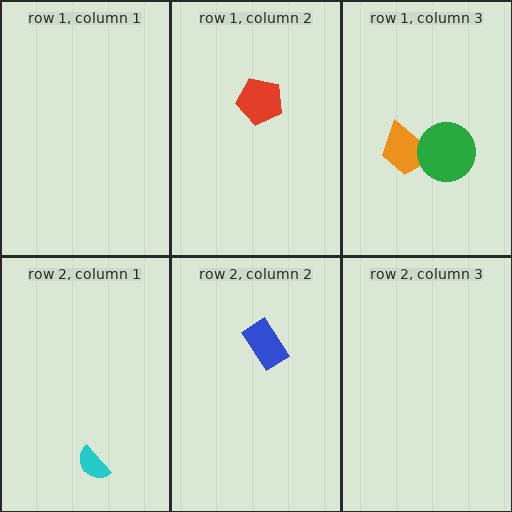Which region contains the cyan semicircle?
The row 2, column 1 region.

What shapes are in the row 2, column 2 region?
The blue rectangle.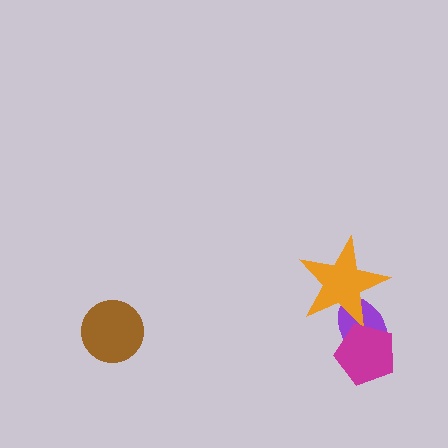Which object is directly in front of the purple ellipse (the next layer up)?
The orange star is directly in front of the purple ellipse.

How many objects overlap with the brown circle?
0 objects overlap with the brown circle.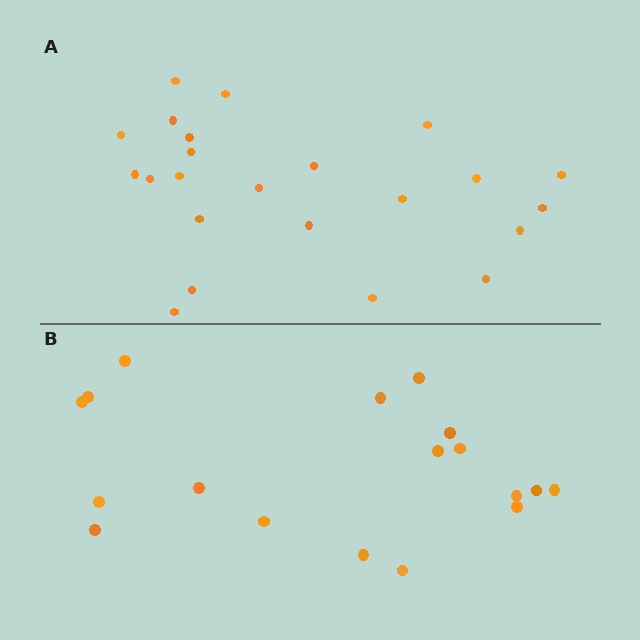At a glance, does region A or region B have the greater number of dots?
Region A (the top region) has more dots.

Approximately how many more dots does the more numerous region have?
Region A has about 5 more dots than region B.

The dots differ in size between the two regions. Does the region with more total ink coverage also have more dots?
No. Region B has more total ink coverage because its dots are larger, but region A actually contains more individual dots. Total area can be misleading — the number of items is what matters here.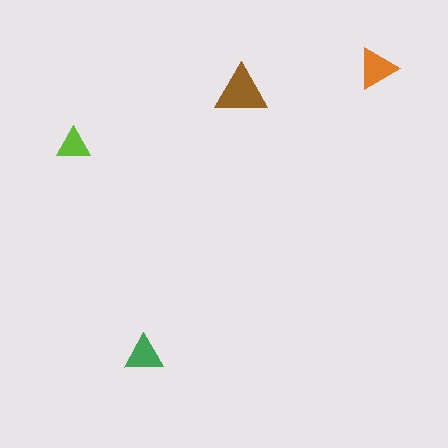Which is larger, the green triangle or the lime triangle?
The green one.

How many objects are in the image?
There are 4 objects in the image.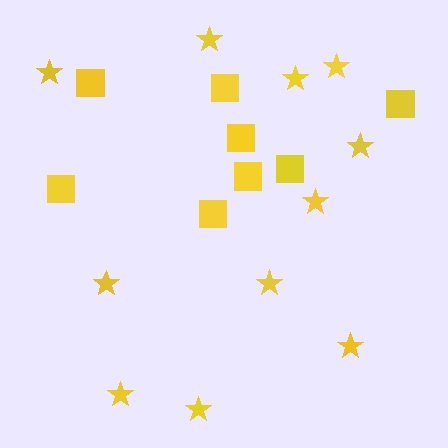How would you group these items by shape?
There are 2 groups: one group of squares (8) and one group of stars (11).